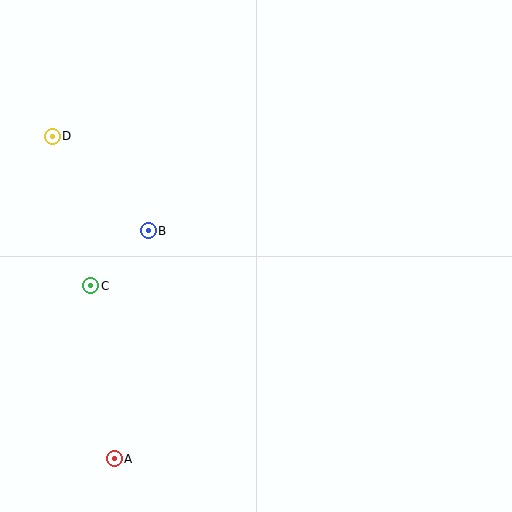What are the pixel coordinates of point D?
Point D is at (52, 136).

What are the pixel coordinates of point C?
Point C is at (90, 286).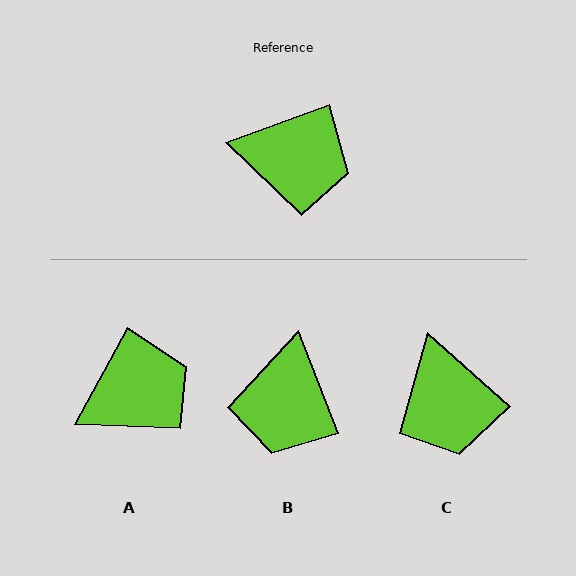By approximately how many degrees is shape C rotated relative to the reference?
Approximately 62 degrees clockwise.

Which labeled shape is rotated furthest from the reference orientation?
B, about 89 degrees away.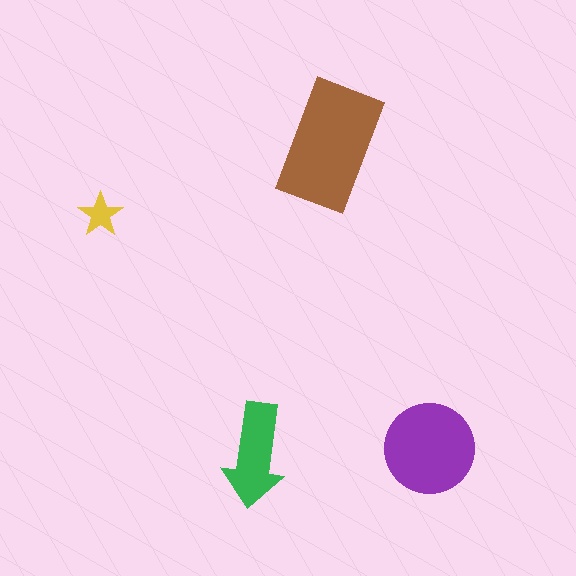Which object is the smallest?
The yellow star.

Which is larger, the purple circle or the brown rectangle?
The brown rectangle.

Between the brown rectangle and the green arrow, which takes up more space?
The brown rectangle.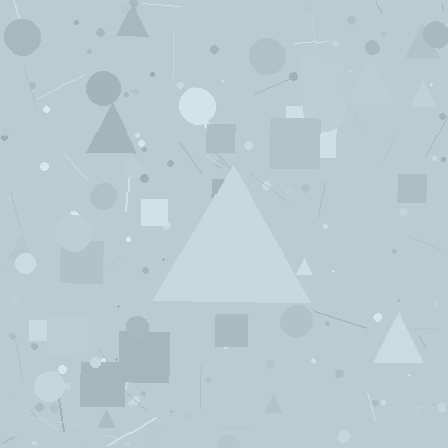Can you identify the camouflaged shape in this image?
The camouflaged shape is a triangle.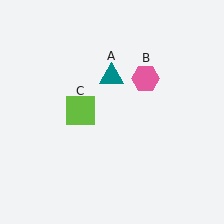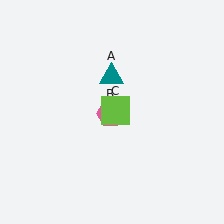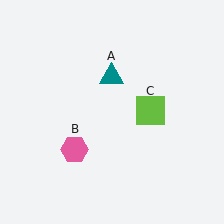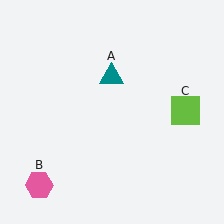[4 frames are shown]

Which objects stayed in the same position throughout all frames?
Teal triangle (object A) remained stationary.